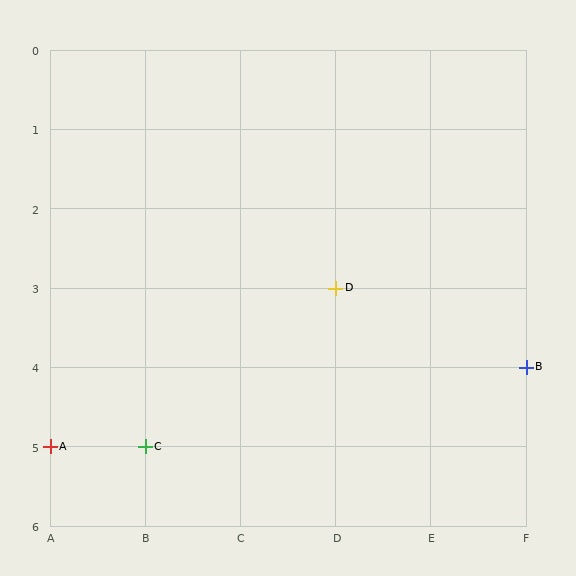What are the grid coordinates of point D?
Point D is at grid coordinates (D, 3).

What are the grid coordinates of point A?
Point A is at grid coordinates (A, 5).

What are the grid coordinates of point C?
Point C is at grid coordinates (B, 5).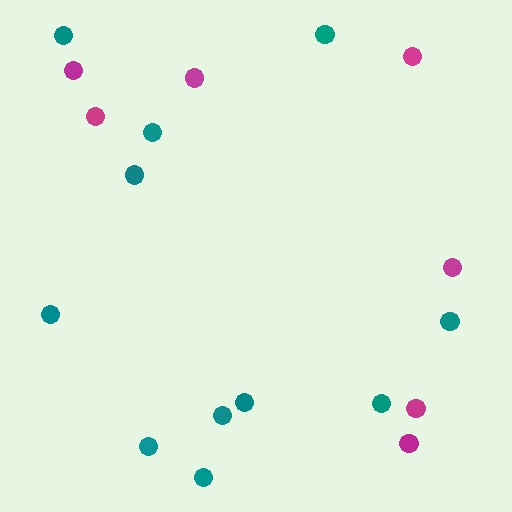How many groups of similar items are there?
There are 2 groups: one group of magenta circles (7) and one group of teal circles (11).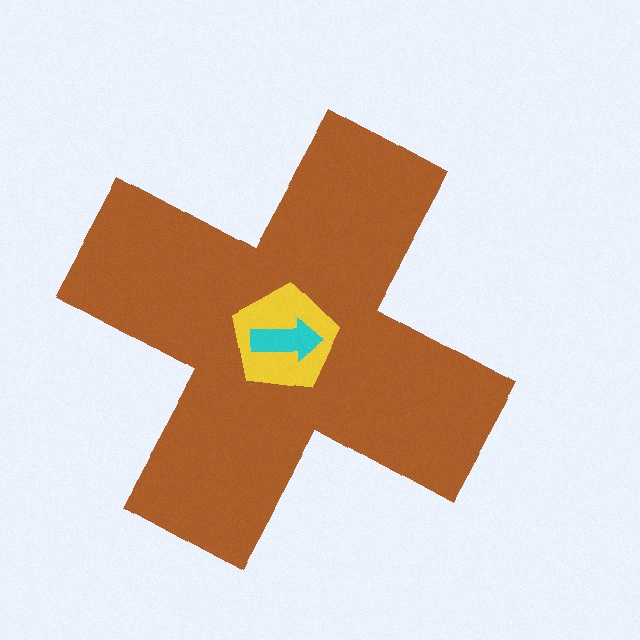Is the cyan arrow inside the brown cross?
Yes.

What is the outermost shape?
The brown cross.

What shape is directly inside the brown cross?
The yellow pentagon.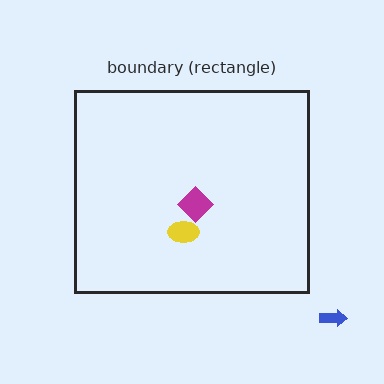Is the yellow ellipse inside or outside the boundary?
Inside.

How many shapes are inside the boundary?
2 inside, 1 outside.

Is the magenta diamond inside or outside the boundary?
Inside.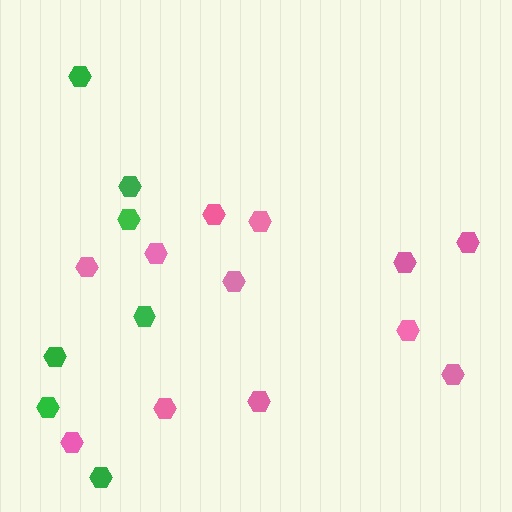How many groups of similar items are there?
There are 2 groups: one group of green hexagons (7) and one group of pink hexagons (12).